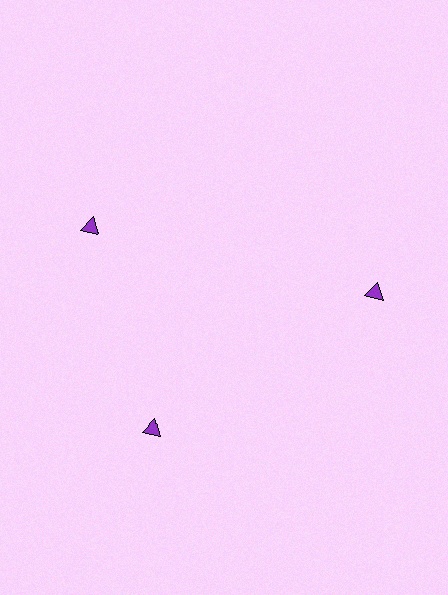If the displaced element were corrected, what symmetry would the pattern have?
It would have 3-fold rotational symmetry — the pattern would map onto itself every 120 degrees.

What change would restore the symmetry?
The symmetry would be restored by rotating it back into even spacing with its neighbors so that all 3 triangles sit at equal angles and equal distance from the center.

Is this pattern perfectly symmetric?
No. The 3 purple triangles are arranged in a ring, but one element near the 11 o'clock position is rotated out of alignment along the ring, breaking the 3-fold rotational symmetry.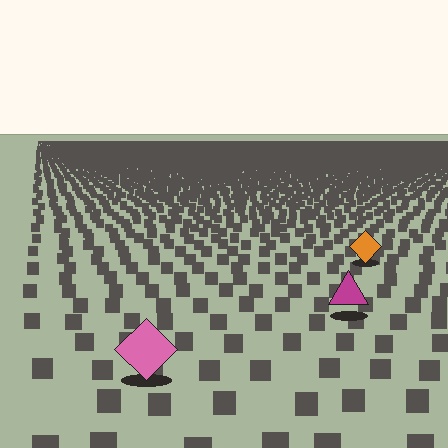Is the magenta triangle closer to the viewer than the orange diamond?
Yes. The magenta triangle is closer — you can tell from the texture gradient: the ground texture is coarser near it.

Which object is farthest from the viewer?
The orange diamond is farthest from the viewer. It appears smaller and the ground texture around it is denser.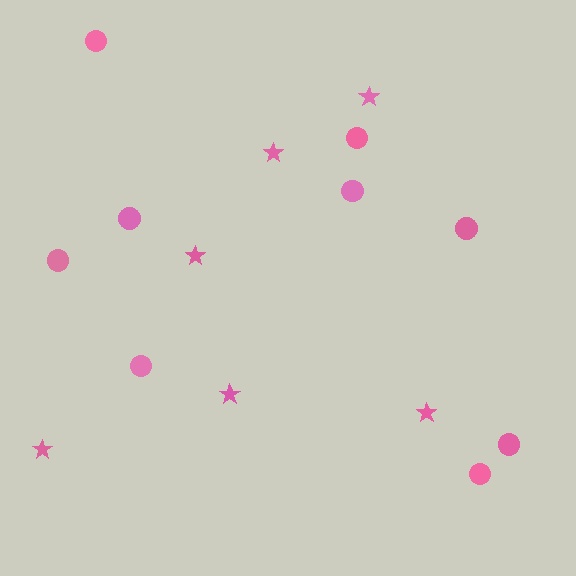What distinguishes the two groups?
There are 2 groups: one group of stars (6) and one group of circles (9).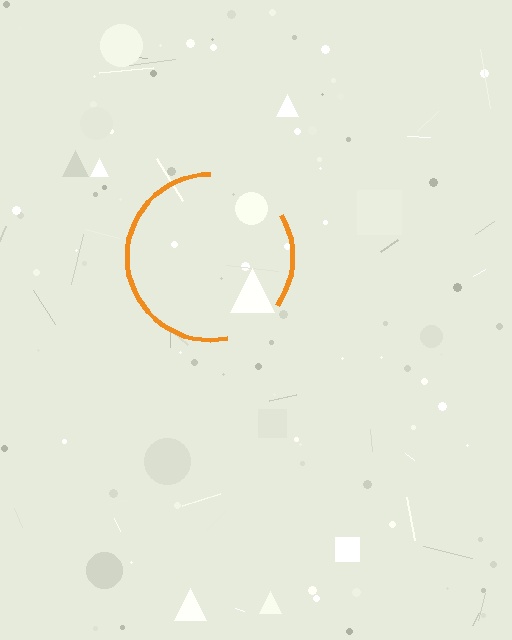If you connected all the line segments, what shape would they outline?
They would outline a circle.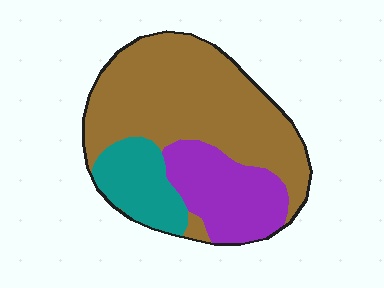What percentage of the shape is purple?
Purple takes up less than a quarter of the shape.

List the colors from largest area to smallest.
From largest to smallest: brown, purple, teal.